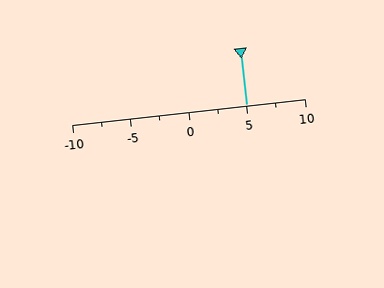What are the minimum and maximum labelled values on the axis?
The axis runs from -10 to 10.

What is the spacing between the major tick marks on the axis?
The major ticks are spaced 5 apart.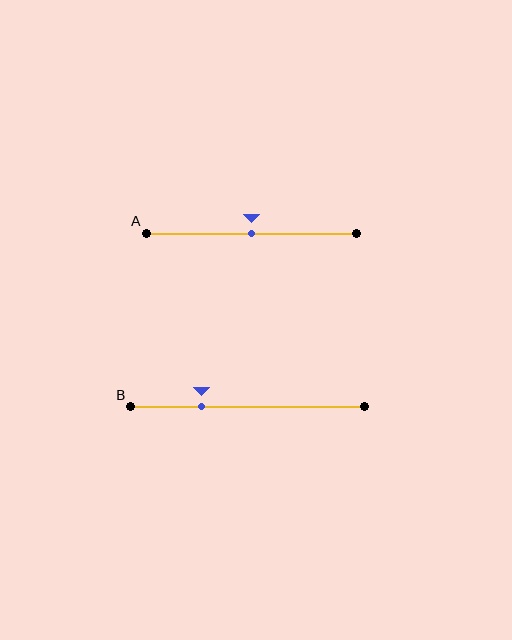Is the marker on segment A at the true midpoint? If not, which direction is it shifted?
Yes, the marker on segment A is at the true midpoint.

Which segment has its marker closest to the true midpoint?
Segment A has its marker closest to the true midpoint.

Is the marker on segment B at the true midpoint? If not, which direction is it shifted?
No, the marker on segment B is shifted to the left by about 20% of the segment length.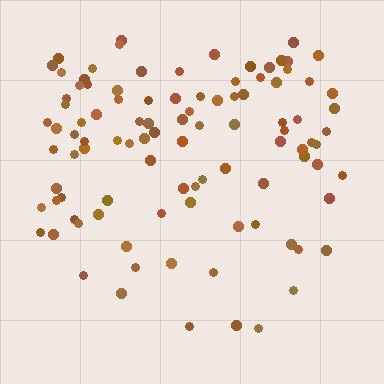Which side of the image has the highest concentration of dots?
The top.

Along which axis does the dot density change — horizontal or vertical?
Vertical.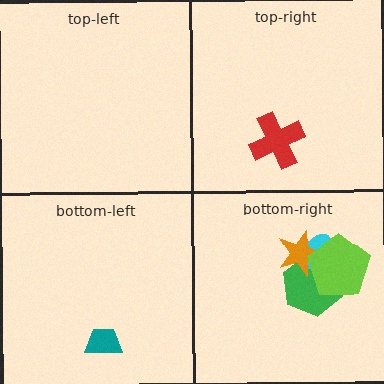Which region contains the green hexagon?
The bottom-right region.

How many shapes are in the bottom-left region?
1.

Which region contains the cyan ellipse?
The bottom-right region.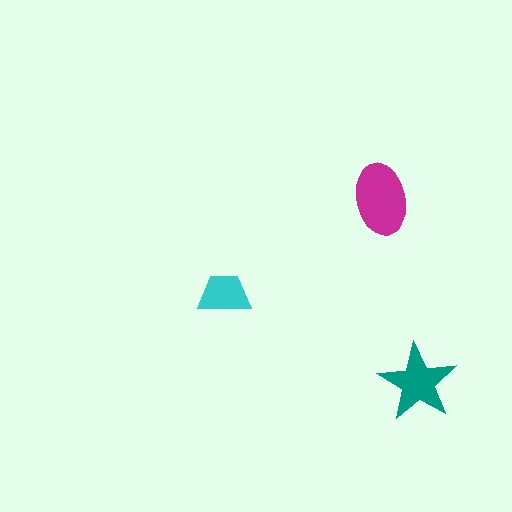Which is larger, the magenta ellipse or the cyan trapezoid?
The magenta ellipse.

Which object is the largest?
The magenta ellipse.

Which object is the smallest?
The cyan trapezoid.